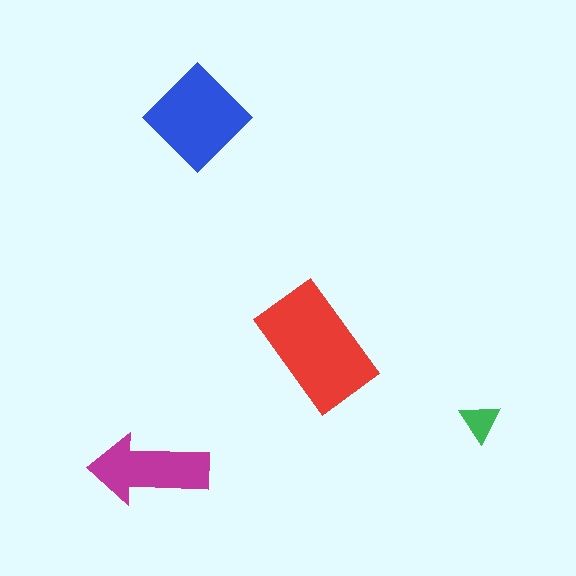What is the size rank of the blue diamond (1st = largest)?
2nd.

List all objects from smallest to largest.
The green triangle, the magenta arrow, the blue diamond, the red rectangle.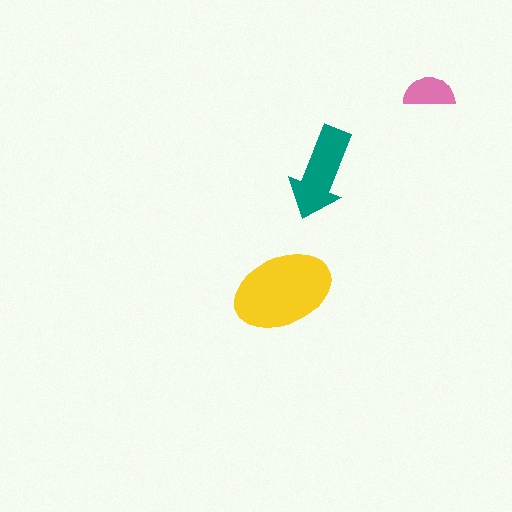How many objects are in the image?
There are 3 objects in the image.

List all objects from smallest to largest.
The pink semicircle, the teal arrow, the yellow ellipse.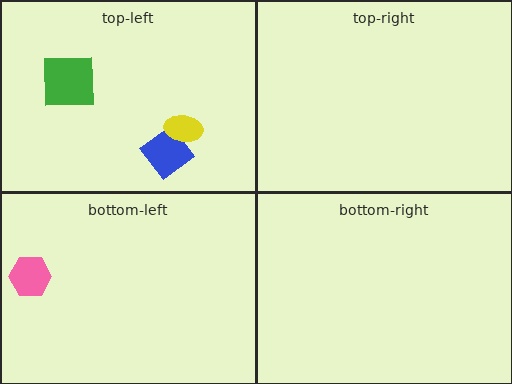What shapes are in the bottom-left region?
The pink hexagon.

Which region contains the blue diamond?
The top-left region.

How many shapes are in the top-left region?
3.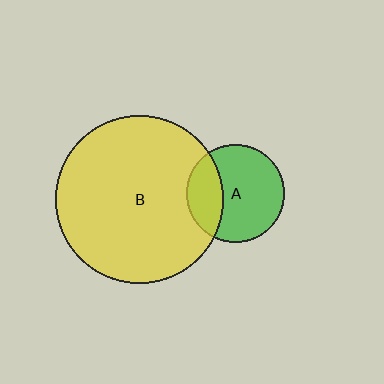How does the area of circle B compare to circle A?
Approximately 2.9 times.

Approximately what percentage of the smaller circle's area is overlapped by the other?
Approximately 30%.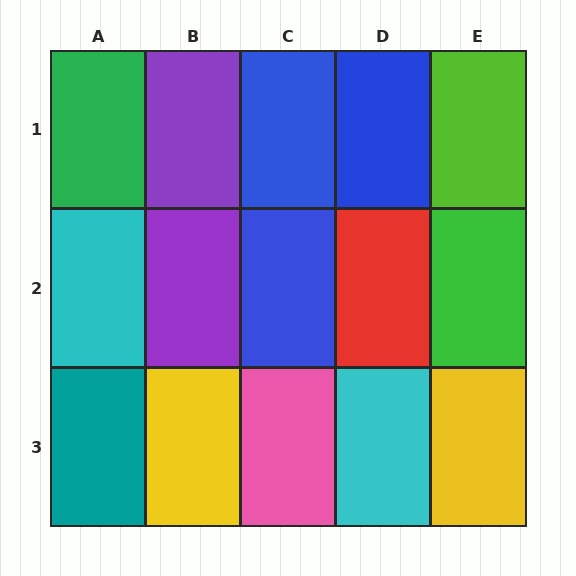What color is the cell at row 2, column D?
Red.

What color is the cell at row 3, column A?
Teal.